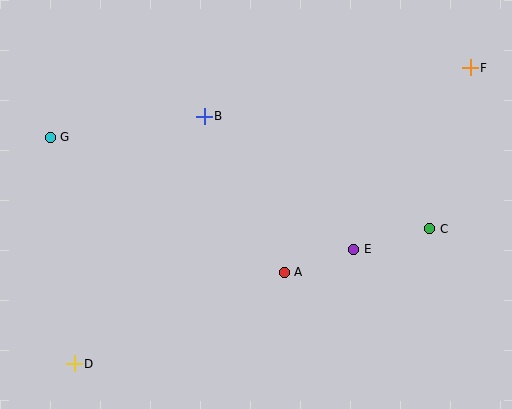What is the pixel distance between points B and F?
The distance between B and F is 270 pixels.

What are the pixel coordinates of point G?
Point G is at (50, 137).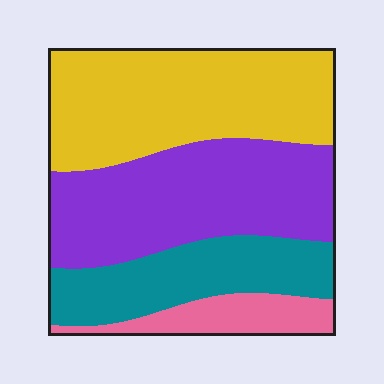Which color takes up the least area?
Pink, at roughly 10%.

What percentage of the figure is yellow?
Yellow covers about 35% of the figure.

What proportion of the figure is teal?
Teal takes up about one fifth (1/5) of the figure.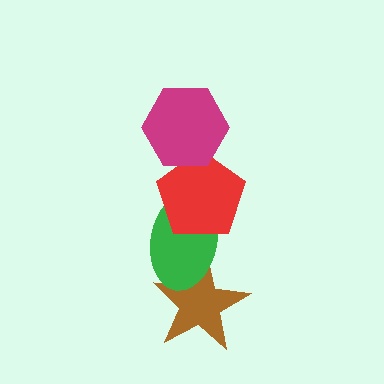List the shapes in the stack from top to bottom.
From top to bottom: the magenta hexagon, the red pentagon, the green ellipse, the brown star.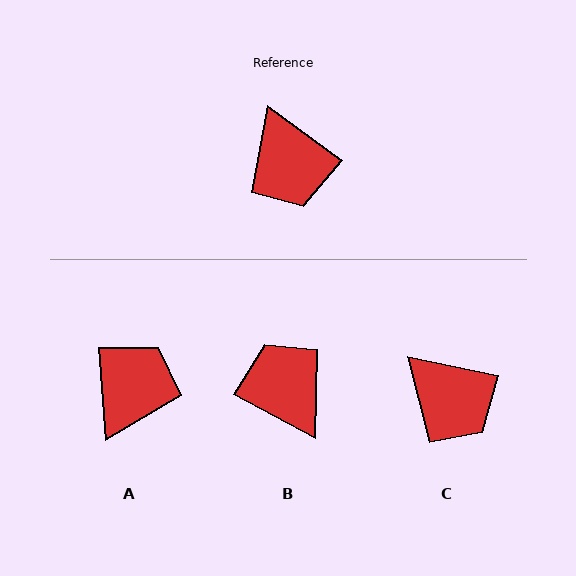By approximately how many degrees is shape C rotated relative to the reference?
Approximately 25 degrees counter-clockwise.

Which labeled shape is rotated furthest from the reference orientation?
B, about 171 degrees away.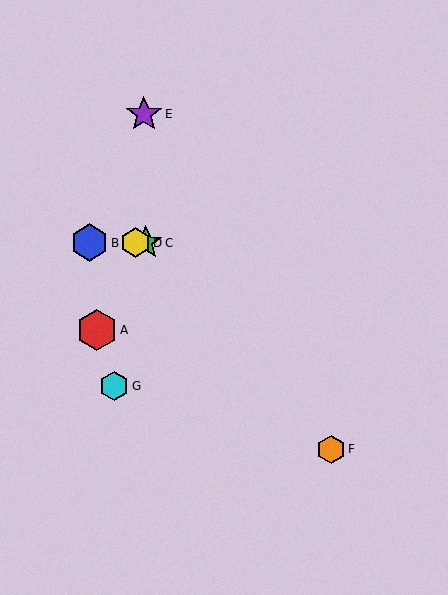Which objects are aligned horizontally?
Objects B, C, D are aligned horizontally.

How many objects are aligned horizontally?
3 objects (B, C, D) are aligned horizontally.